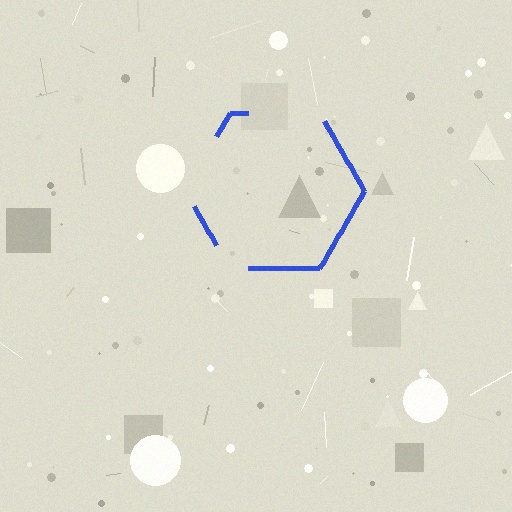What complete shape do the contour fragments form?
The contour fragments form a hexagon.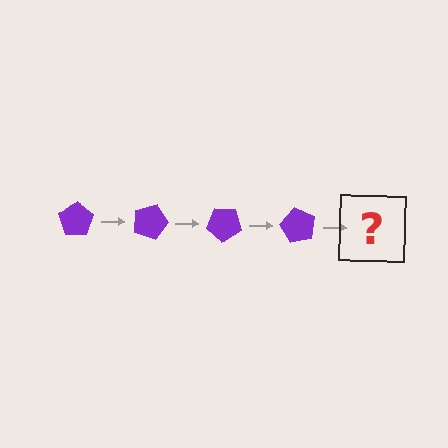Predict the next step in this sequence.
The next step is a purple pentagon rotated 80 degrees.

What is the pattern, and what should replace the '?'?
The pattern is that the pentagon rotates 20 degrees each step. The '?' should be a purple pentagon rotated 80 degrees.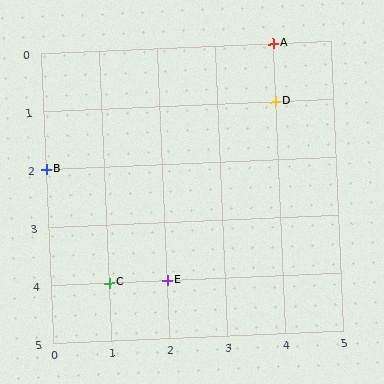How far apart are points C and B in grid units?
Points C and B are 1 column and 2 rows apart (about 2.2 grid units diagonally).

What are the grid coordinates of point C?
Point C is at grid coordinates (1, 4).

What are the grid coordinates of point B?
Point B is at grid coordinates (0, 2).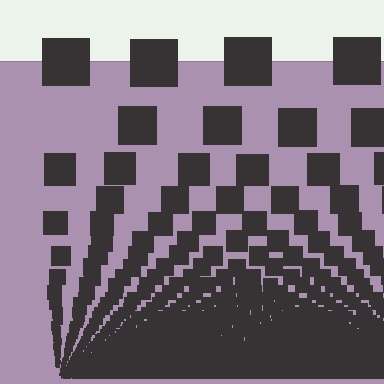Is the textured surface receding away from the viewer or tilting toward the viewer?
The surface appears to tilt toward the viewer. Texture elements get larger and sparser toward the top.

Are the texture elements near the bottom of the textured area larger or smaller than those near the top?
Smaller. The gradient is inverted — elements near the bottom are smaller and denser.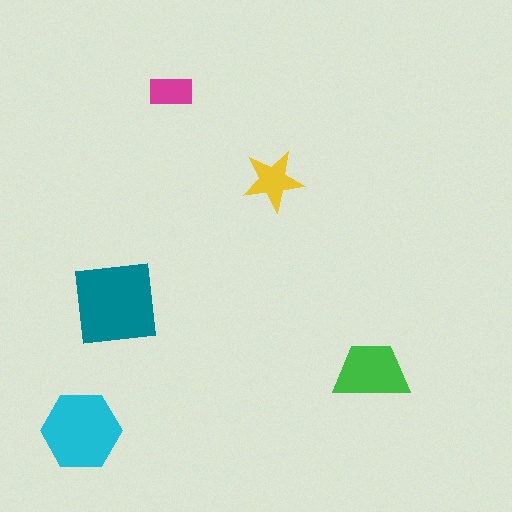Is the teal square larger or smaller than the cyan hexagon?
Larger.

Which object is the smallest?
The magenta rectangle.